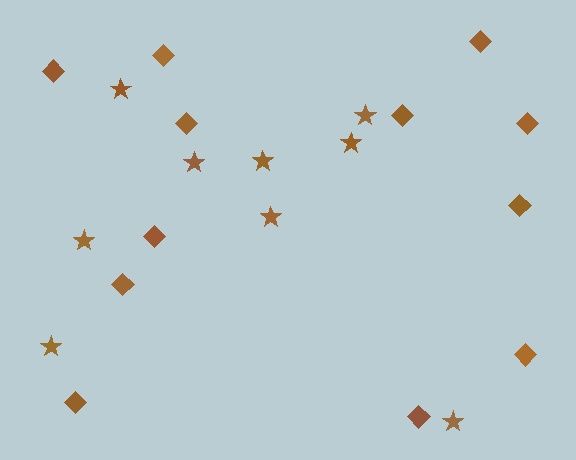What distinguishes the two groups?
There are 2 groups: one group of stars (9) and one group of diamonds (12).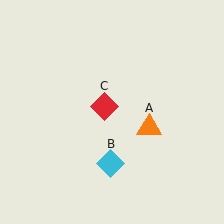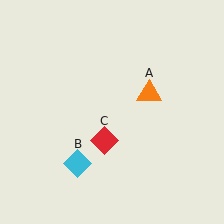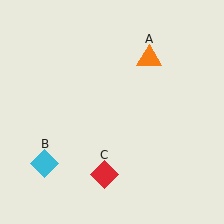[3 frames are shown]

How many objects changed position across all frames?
3 objects changed position: orange triangle (object A), cyan diamond (object B), red diamond (object C).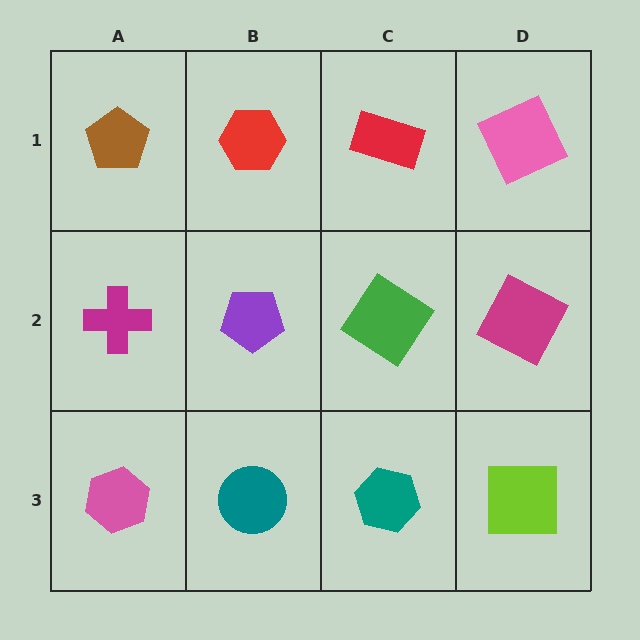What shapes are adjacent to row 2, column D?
A pink square (row 1, column D), a lime square (row 3, column D), a green diamond (row 2, column C).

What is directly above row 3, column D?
A magenta square.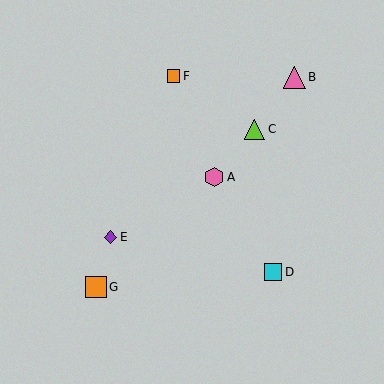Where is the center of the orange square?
The center of the orange square is at (96, 287).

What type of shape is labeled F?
Shape F is an orange square.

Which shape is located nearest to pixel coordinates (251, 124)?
The lime triangle (labeled C) at (254, 129) is nearest to that location.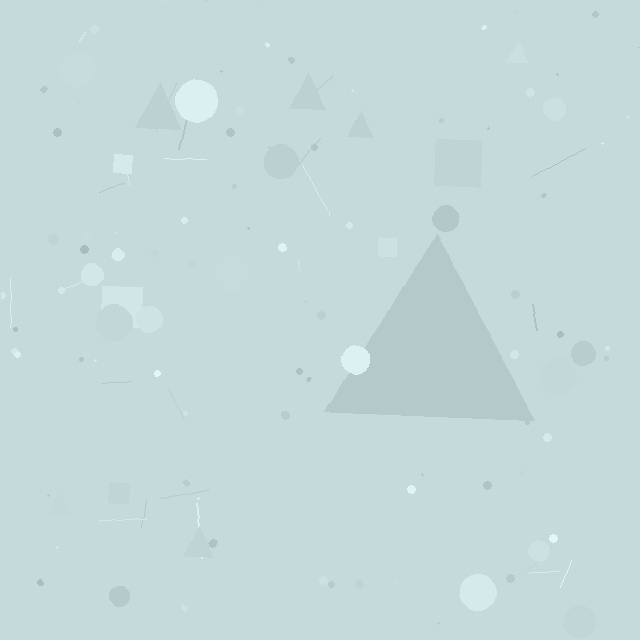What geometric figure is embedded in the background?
A triangle is embedded in the background.